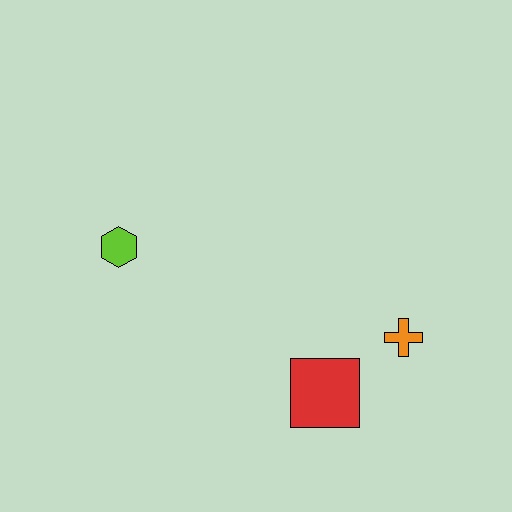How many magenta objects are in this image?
There are no magenta objects.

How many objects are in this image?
There are 3 objects.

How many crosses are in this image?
There is 1 cross.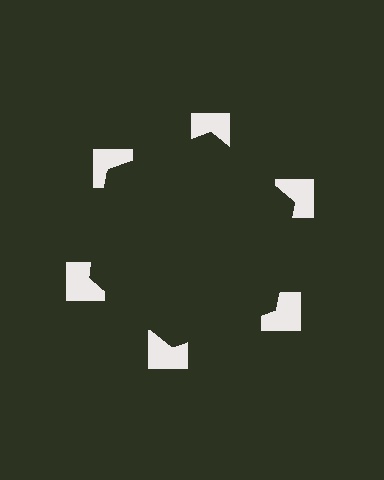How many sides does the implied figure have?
6 sides.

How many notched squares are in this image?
There are 6 — one at each vertex of the illusory hexagon.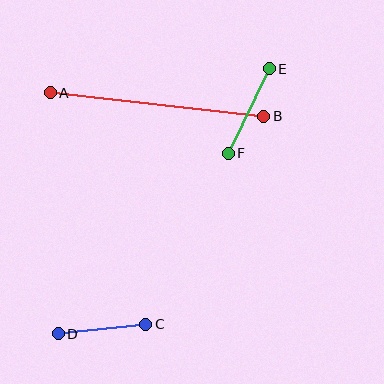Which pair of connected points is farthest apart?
Points A and B are farthest apart.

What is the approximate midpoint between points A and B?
The midpoint is at approximately (157, 104) pixels.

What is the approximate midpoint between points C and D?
The midpoint is at approximately (102, 329) pixels.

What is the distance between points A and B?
The distance is approximately 215 pixels.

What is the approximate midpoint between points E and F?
The midpoint is at approximately (249, 111) pixels.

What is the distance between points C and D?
The distance is approximately 88 pixels.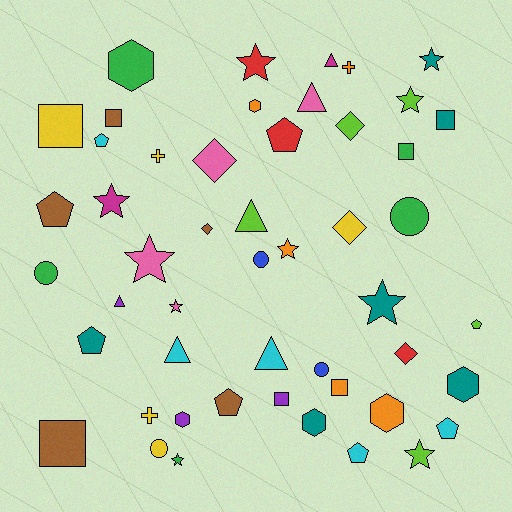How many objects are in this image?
There are 50 objects.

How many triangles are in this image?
There are 6 triangles.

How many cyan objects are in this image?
There are 5 cyan objects.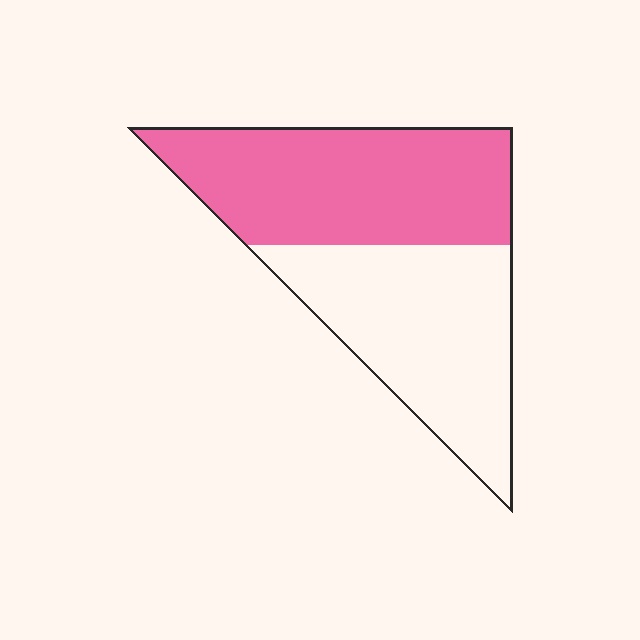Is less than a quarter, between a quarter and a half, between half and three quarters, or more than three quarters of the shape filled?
Between half and three quarters.